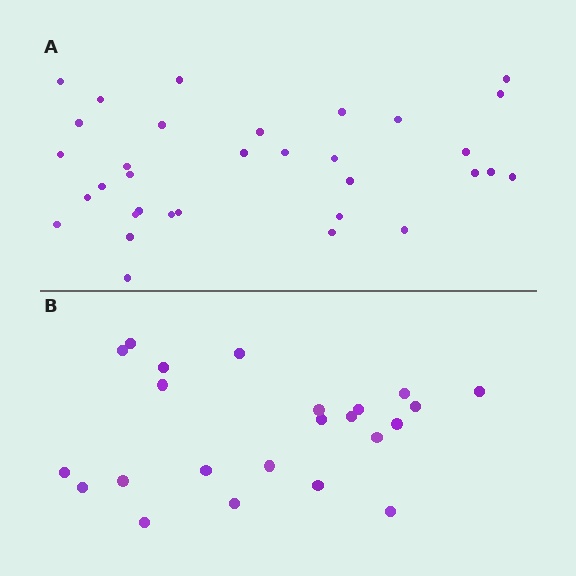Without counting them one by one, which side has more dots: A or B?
Region A (the top region) has more dots.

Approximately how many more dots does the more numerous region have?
Region A has roughly 10 or so more dots than region B.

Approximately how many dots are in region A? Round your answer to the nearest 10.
About 30 dots. (The exact count is 33, which rounds to 30.)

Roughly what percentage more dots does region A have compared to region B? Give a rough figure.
About 45% more.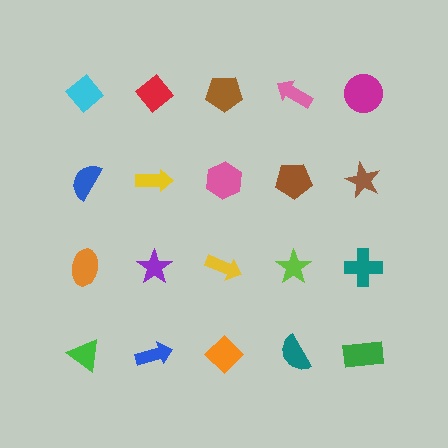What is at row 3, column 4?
A lime star.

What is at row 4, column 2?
A blue arrow.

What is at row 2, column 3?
A pink hexagon.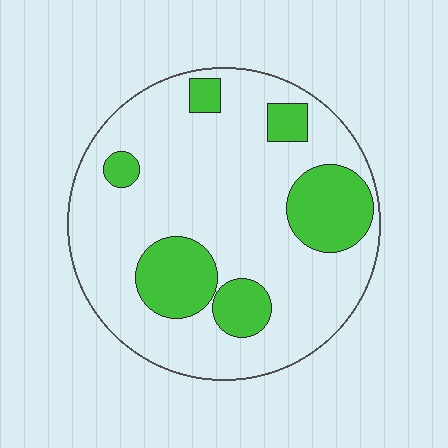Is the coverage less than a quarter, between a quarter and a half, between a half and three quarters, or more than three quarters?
Less than a quarter.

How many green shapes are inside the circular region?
6.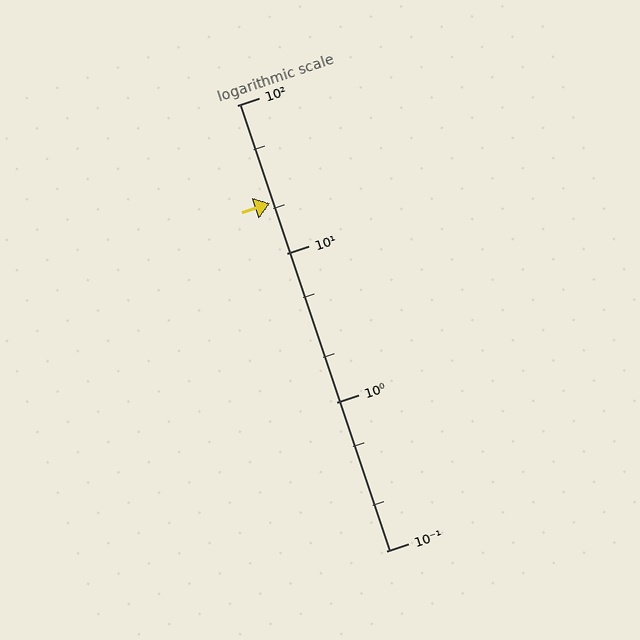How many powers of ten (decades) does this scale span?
The scale spans 3 decades, from 0.1 to 100.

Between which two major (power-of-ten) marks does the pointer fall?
The pointer is between 10 and 100.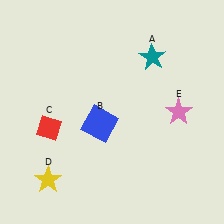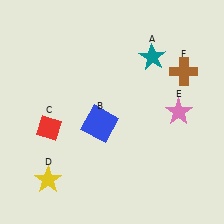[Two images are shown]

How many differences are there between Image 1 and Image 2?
There is 1 difference between the two images.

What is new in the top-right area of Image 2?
A brown cross (F) was added in the top-right area of Image 2.